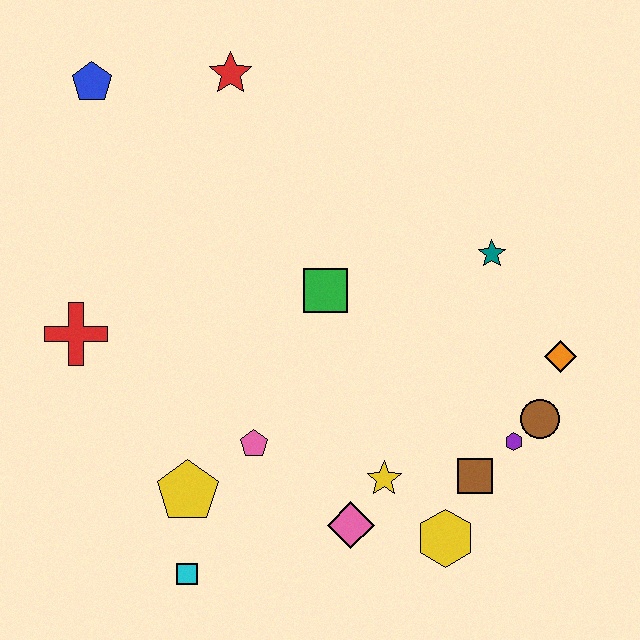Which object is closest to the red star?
The blue pentagon is closest to the red star.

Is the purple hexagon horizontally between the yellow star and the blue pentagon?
No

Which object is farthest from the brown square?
The blue pentagon is farthest from the brown square.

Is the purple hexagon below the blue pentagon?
Yes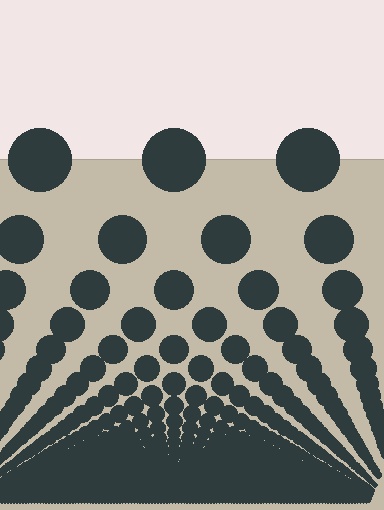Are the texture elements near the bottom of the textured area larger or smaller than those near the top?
Smaller. The gradient is inverted — elements near the bottom are smaller and denser.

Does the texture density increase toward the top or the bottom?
Density increases toward the bottom.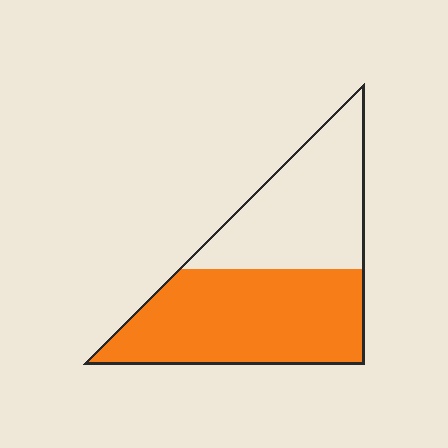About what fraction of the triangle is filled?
About three fifths (3/5).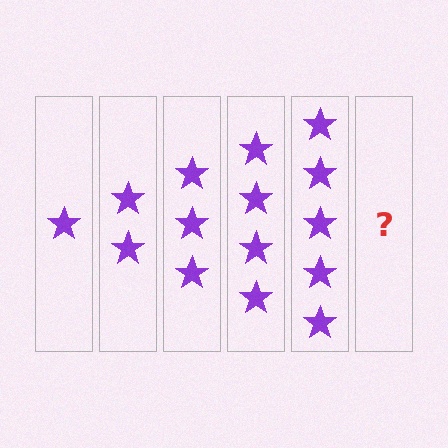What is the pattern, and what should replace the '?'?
The pattern is that each step adds one more star. The '?' should be 6 stars.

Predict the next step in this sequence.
The next step is 6 stars.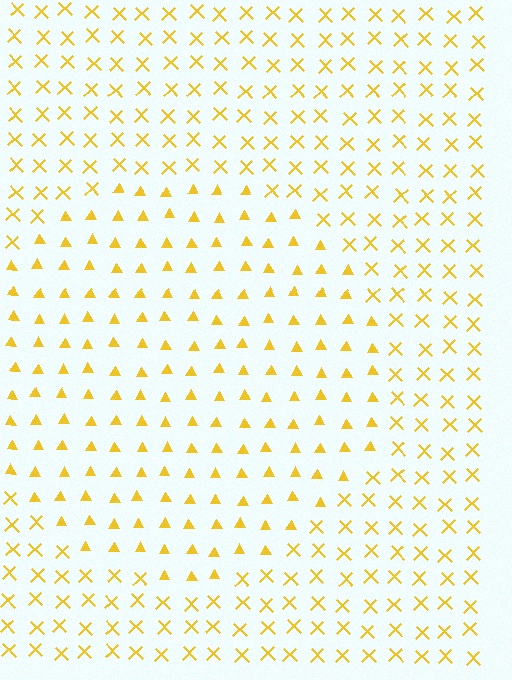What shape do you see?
I see a circle.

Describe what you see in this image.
The image is filled with small yellow elements arranged in a uniform grid. A circle-shaped region contains triangles, while the surrounding area contains X marks. The boundary is defined purely by the change in element shape.